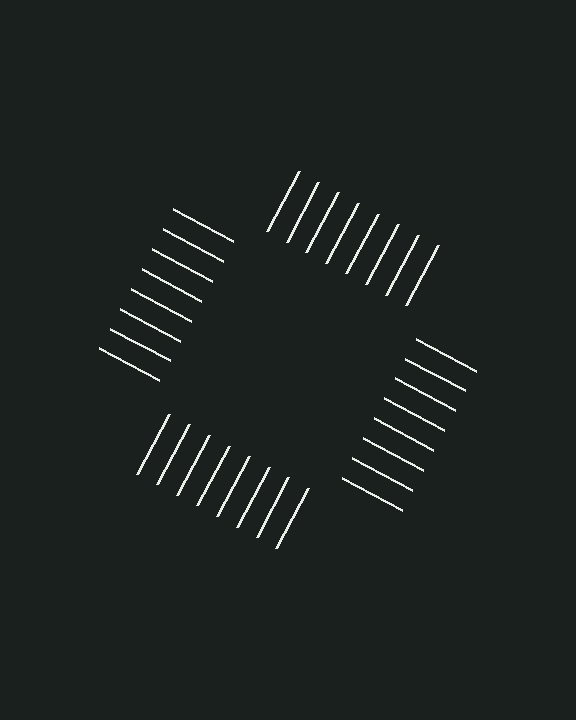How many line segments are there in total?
32 — 8 along each of the 4 edges.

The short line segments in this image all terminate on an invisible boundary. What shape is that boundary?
An illusory square — the line segments terminate on its edges but no continuous stroke is drawn.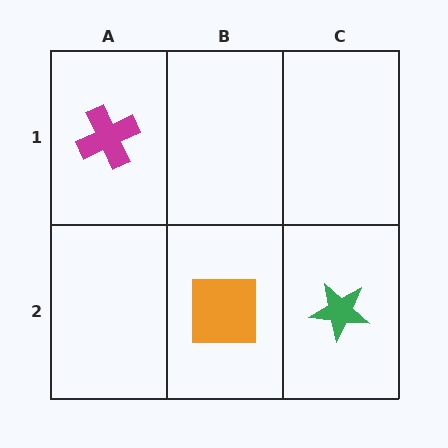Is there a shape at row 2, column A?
No, that cell is empty.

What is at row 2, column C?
A green star.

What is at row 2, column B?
An orange square.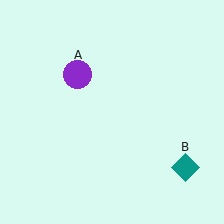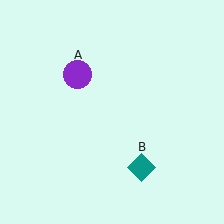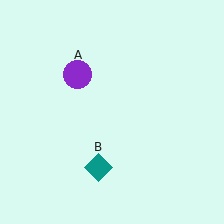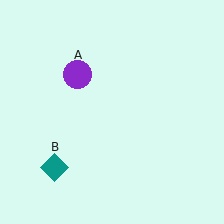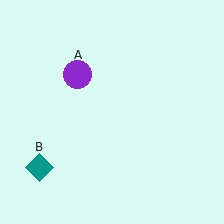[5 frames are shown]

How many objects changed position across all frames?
1 object changed position: teal diamond (object B).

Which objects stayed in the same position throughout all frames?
Purple circle (object A) remained stationary.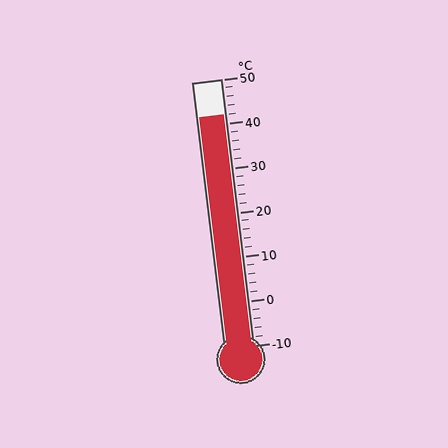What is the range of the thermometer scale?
The thermometer scale ranges from -10°C to 50°C.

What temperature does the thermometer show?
The thermometer shows approximately 42°C.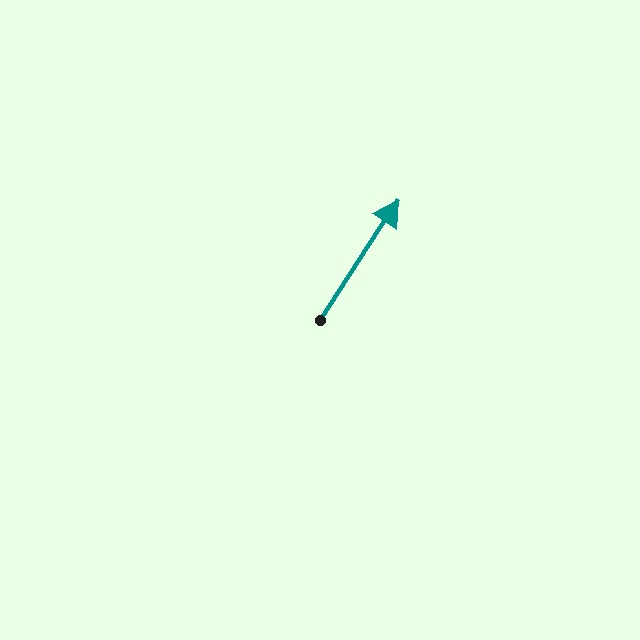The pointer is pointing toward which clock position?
Roughly 1 o'clock.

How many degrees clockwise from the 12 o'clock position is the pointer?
Approximately 33 degrees.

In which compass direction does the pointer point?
Northeast.